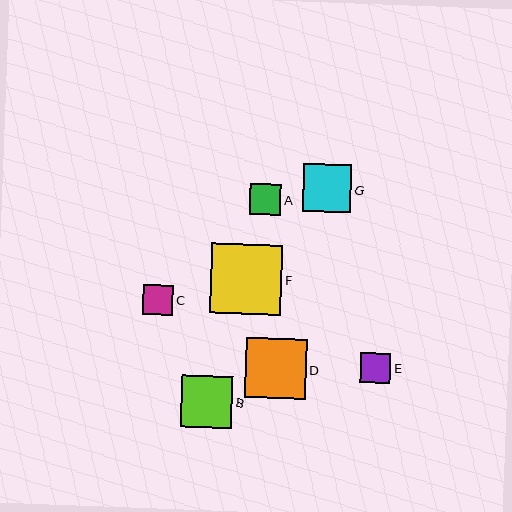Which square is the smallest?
Square C is the smallest with a size of approximately 30 pixels.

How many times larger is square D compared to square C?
Square D is approximately 2.0 times the size of square C.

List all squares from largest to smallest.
From largest to smallest: F, D, B, G, A, E, C.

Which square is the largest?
Square F is the largest with a size of approximately 71 pixels.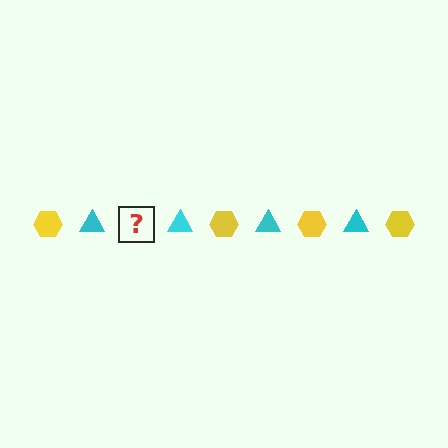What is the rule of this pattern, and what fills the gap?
The rule is that the pattern alternates between yellow hexagon and cyan triangle. The gap should be filled with a yellow hexagon.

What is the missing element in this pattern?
The missing element is a yellow hexagon.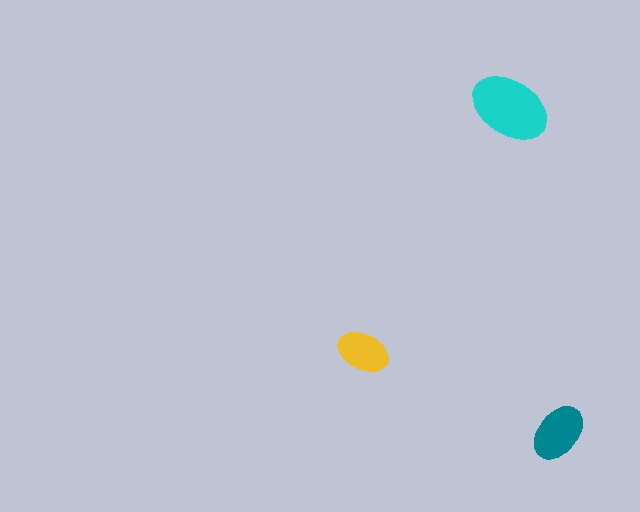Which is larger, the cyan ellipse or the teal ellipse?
The cyan one.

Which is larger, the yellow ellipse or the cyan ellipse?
The cyan one.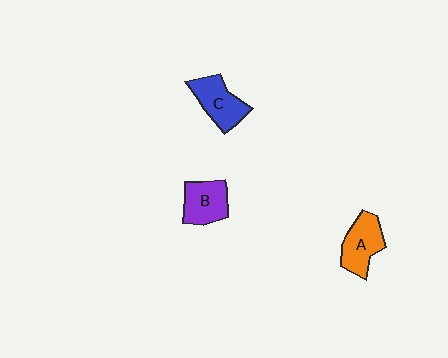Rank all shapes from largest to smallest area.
From largest to smallest: C (blue), A (orange), B (purple).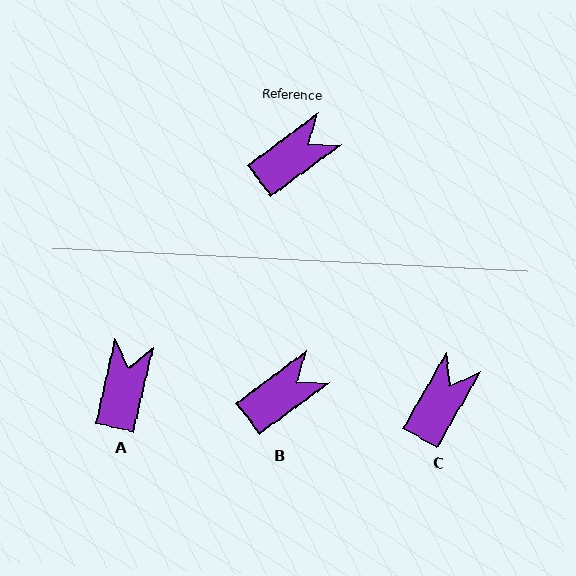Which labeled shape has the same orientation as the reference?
B.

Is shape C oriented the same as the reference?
No, it is off by about 24 degrees.